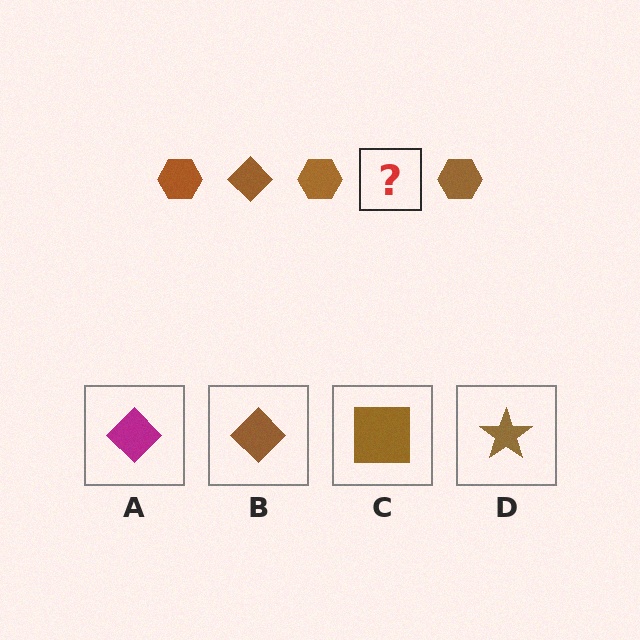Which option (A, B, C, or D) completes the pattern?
B.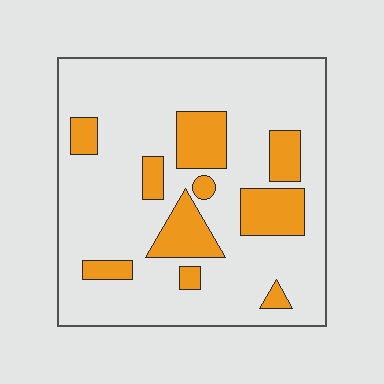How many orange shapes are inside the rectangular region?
10.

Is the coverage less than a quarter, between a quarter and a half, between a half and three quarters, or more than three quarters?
Less than a quarter.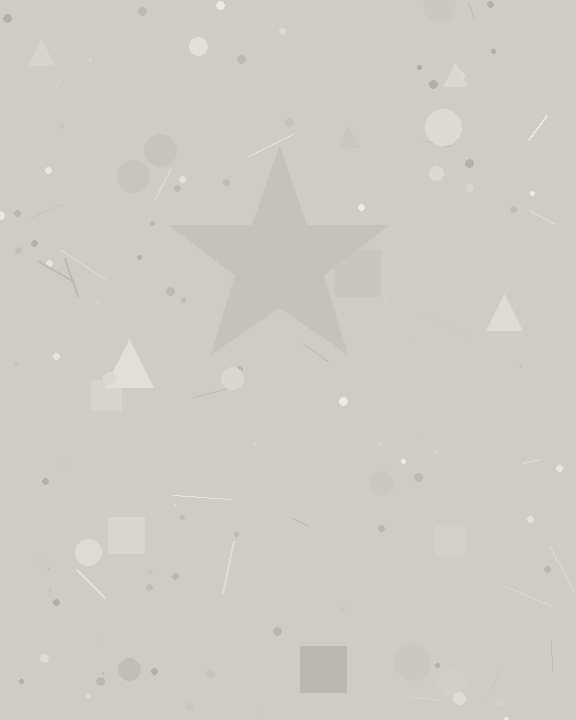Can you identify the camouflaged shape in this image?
The camouflaged shape is a star.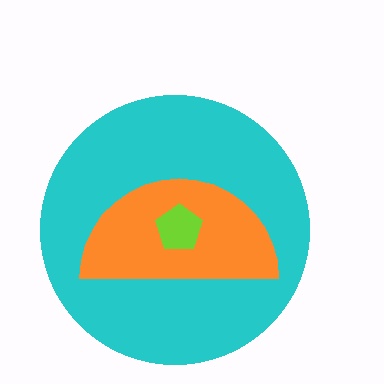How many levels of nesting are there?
3.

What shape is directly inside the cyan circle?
The orange semicircle.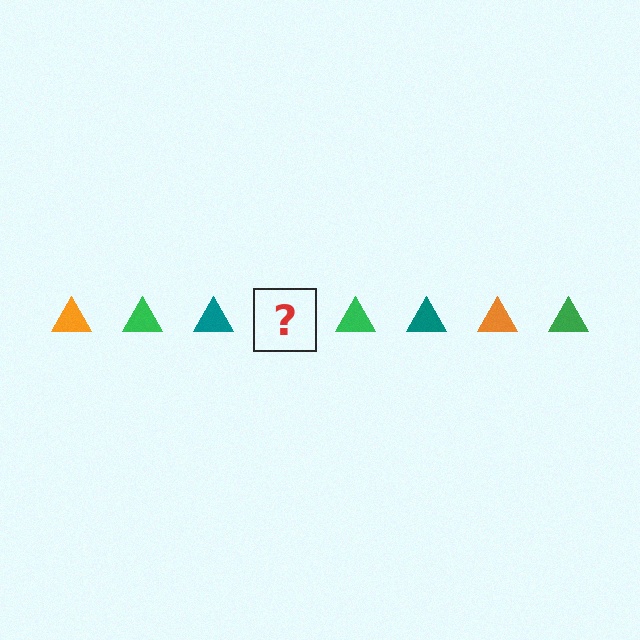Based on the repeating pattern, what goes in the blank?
The blank should be an orange triangle.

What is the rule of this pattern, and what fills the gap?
The rule is that the pattern cycles through orange, green, teal triangles. The gap should be filled with an orange triangle.